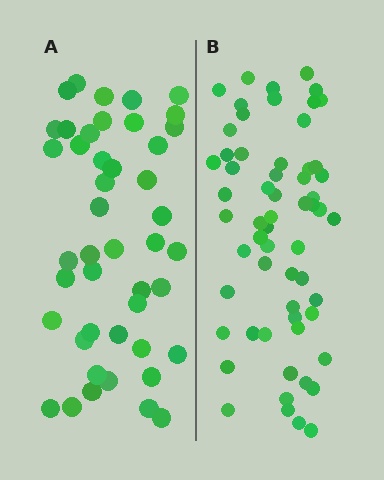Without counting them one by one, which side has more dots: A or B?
Region B (the right region) has more dots.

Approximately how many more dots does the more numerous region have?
Region B has approximately 15 more dots than region A.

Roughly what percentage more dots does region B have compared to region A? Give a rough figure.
About 35% more.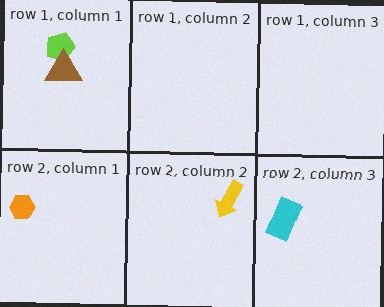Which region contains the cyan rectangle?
The row 2, column 3 region.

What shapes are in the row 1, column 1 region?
The lime pentagon, the brown triangle.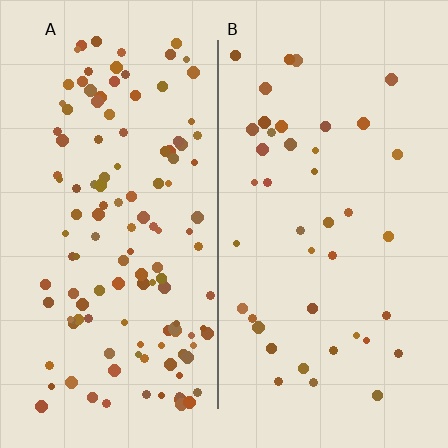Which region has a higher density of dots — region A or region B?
A (the left).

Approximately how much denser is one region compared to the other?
Approximately 3.1× — region A over region B.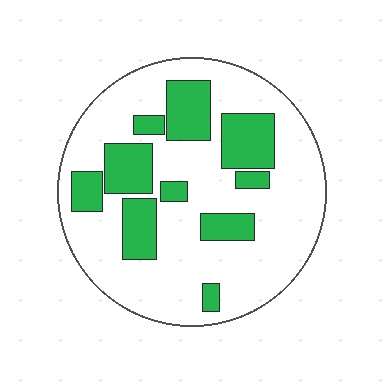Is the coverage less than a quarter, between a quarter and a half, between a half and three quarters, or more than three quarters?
Between a quarter and a half.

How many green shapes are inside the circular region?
10.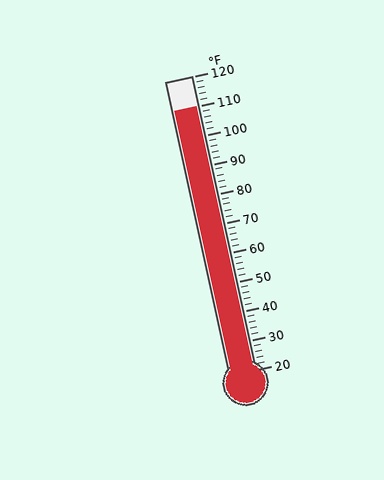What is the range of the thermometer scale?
The thermometer scale ranges from 20°F to 120°F.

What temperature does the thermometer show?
The thermometer shows approximately 110°F.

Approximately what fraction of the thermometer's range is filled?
The thermometer is filled to approximately 90% of its range.